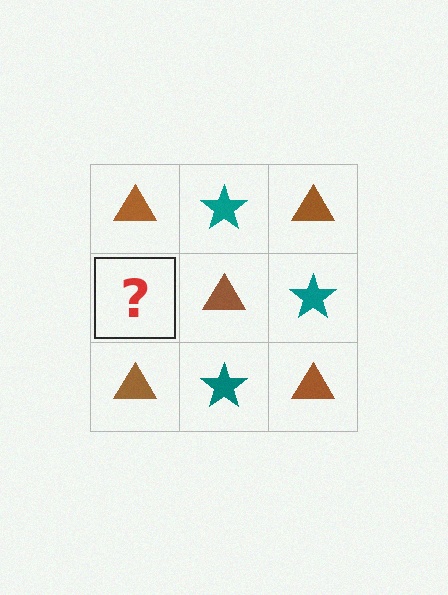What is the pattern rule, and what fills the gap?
The rule is that it alternates brown triangle and teal star in a checkerboard pattern. The gap should be filled with a teal star.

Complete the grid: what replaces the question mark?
The question mark should be replaced with a teal star.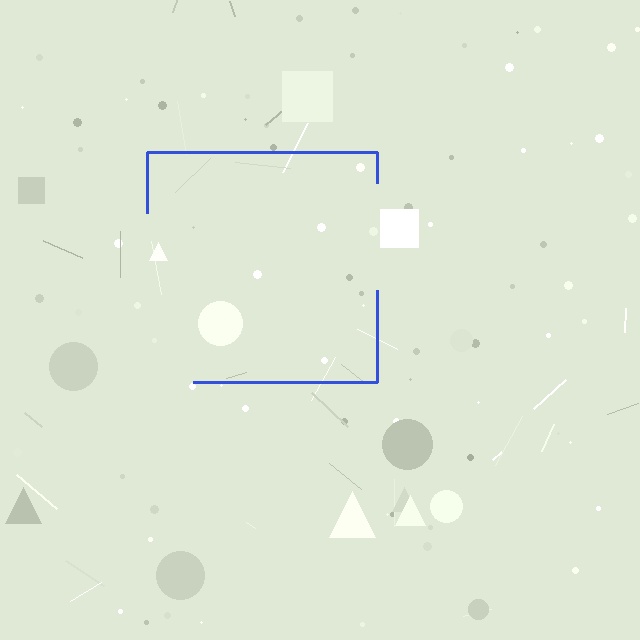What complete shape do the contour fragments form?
The contour fragments form a square.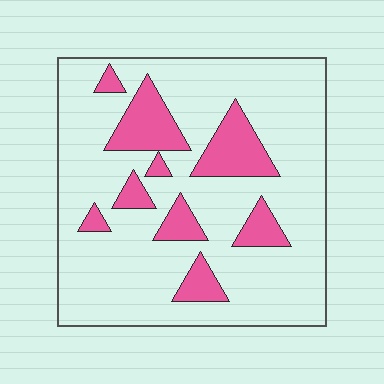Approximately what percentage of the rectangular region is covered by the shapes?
Approximately 20%.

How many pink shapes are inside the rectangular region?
9.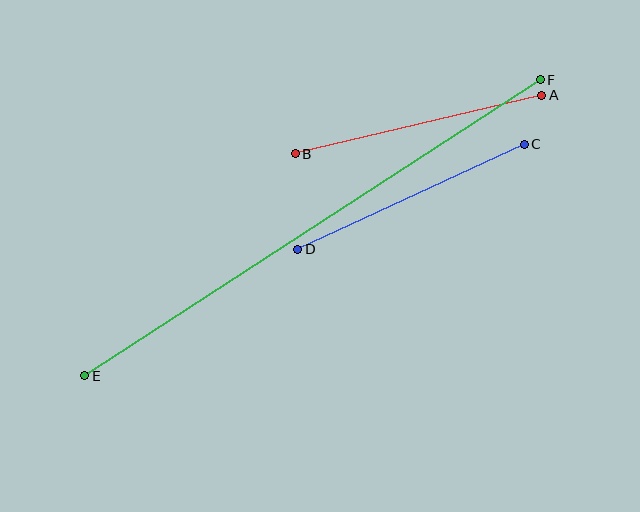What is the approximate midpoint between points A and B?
The midpoint is at approximately (418, 125) pixels.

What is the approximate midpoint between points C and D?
The midpoint is at approximately (411, 197) pixels.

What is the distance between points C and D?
The distance is approximately 250 pixels.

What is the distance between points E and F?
The distance is approximately 543 pixels.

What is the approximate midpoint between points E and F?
The midpoint is at approximately (313, 228) pixels.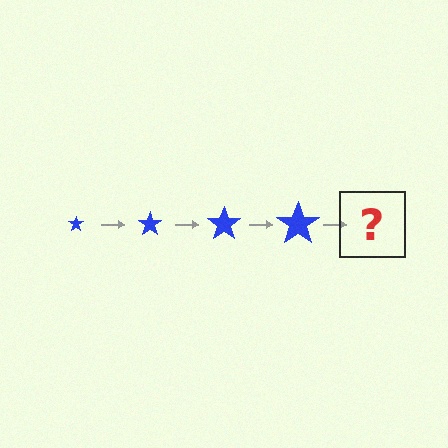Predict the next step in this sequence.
The next step is a blue star, larger than the previous one.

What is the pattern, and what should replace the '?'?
The pattern is that the star gets progressively larger each step. The '?' should be a blue star, larger than the previous one.